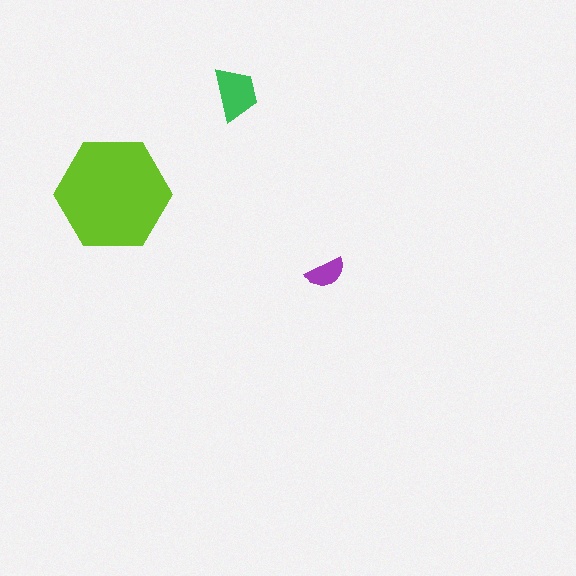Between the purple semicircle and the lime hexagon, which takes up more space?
The lime hexagon.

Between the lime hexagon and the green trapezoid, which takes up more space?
The lime hexagon.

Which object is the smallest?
The purple semicircle.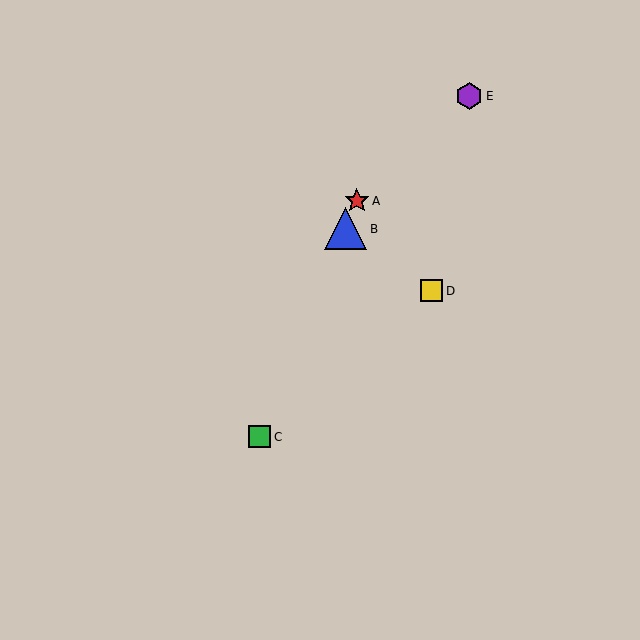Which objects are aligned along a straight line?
Objects A, B, C are aligned along a straight line.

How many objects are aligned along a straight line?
3 objects (A, B, C) are aligned along a straight line.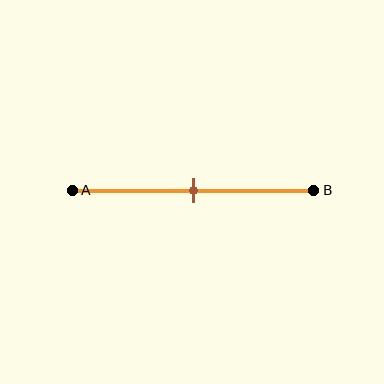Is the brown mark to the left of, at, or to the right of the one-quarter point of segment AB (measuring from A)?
The brown mark is to the right of the one-quarter point of segment AB.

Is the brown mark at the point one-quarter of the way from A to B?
No, the mark is at about 50% from A, not at the 25% one-quarter point.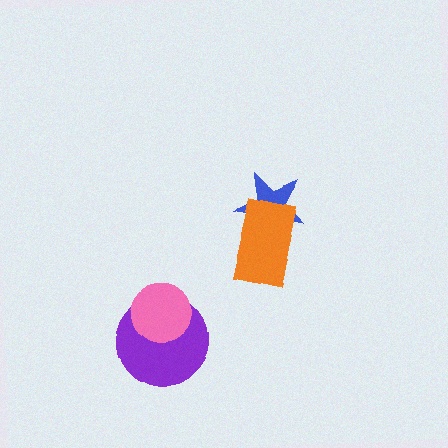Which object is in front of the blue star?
The orange rectangle is in front of the blue star.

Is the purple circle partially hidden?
Yes, it is partially covered by another shape.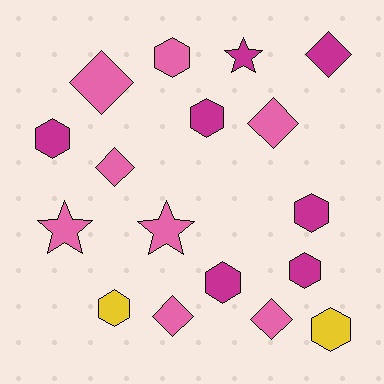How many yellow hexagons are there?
There are 2 yellow hexagons.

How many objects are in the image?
There are 17 objects.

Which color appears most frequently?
Pink, with 8 objects.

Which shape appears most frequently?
Hexagon, with 8 objects.